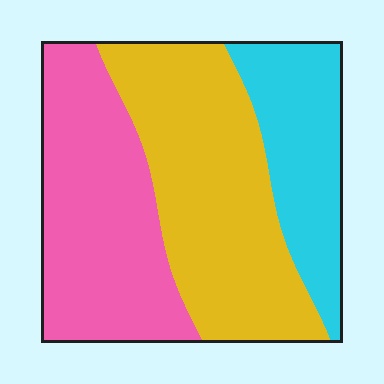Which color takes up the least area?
Cyan, at roughly 20%.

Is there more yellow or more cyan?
Yellow.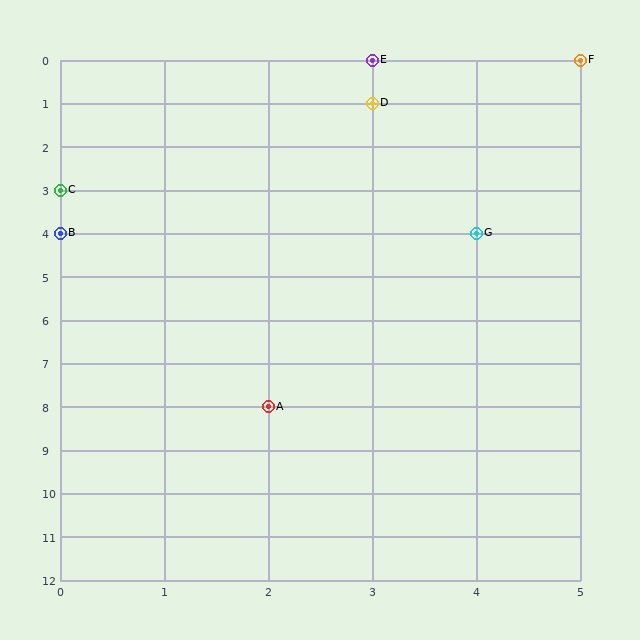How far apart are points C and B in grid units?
Points C and B are 1 row apart.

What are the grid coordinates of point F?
Point F is at grid coordinates (5, 0).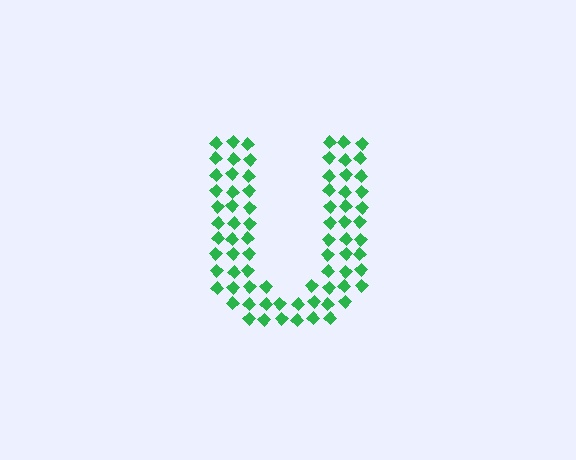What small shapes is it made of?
It is made of small diamonds.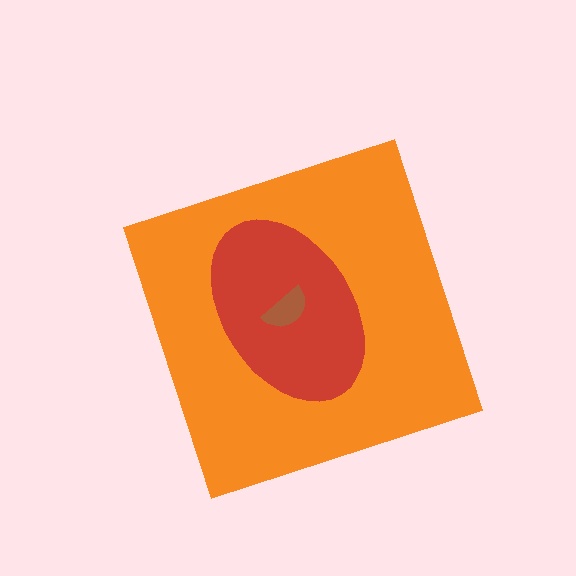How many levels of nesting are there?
3.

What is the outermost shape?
The orange diamond.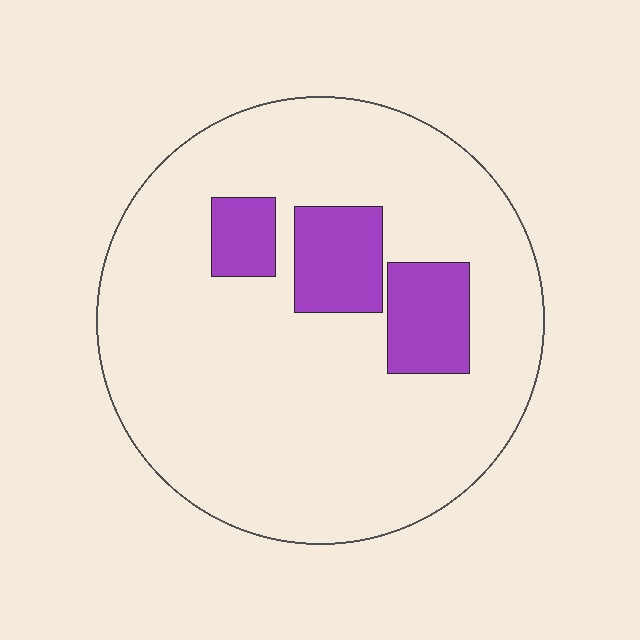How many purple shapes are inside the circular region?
3.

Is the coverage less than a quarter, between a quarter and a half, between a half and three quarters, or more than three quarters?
Less than a quarter.